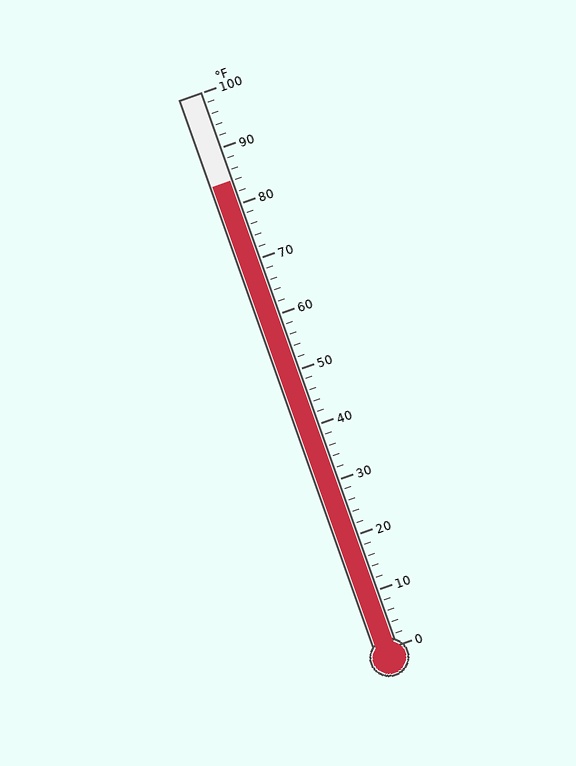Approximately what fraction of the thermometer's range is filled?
The thermometer is filled to approximately 85% of its range.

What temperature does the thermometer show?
The thermometer shows approximately 84°F.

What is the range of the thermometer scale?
The thermometer scale ranges from 0°F to 100°F.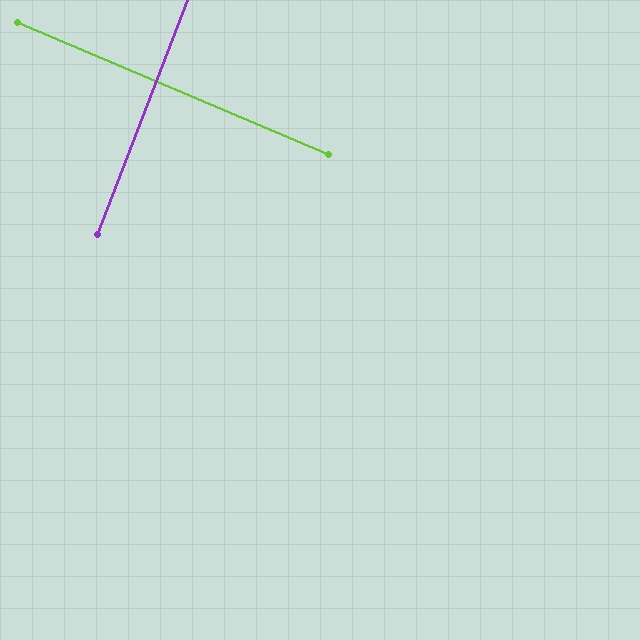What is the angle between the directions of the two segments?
Approximately 88 degrees.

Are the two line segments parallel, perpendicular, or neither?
Perpendicular — they meet at approximately 88°.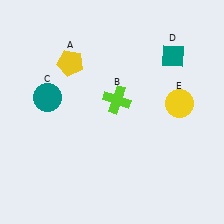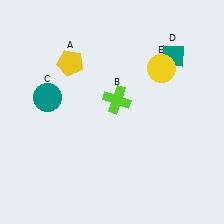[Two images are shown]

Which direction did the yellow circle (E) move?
The yellow circle (E) moved up.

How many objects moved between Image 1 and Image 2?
1 object moved between the two images.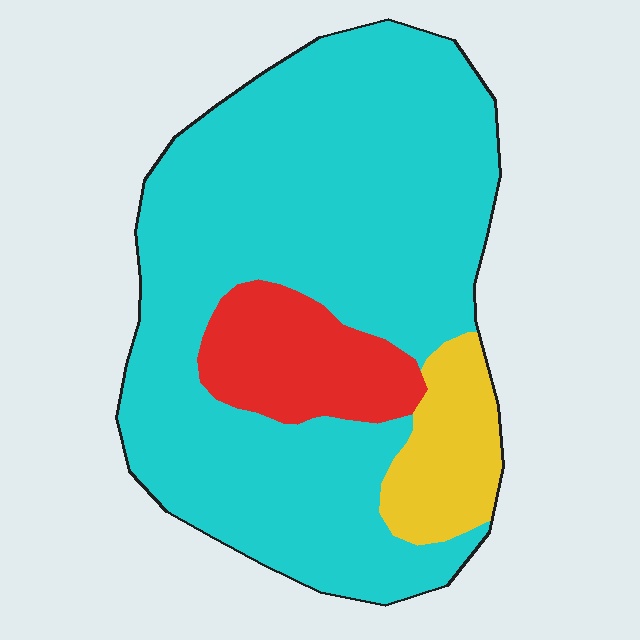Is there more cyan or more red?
Cyan.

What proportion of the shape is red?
Red covers 13% of the shape.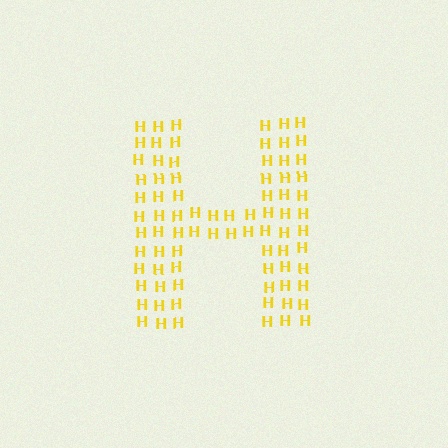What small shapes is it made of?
It is made of small letter H's.